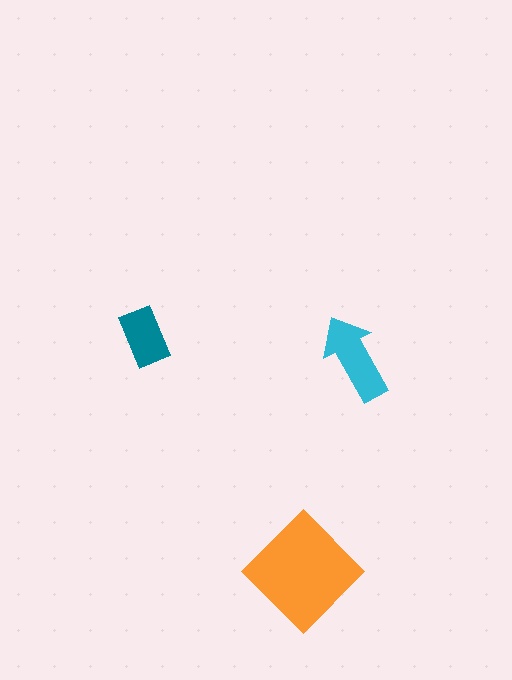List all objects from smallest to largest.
The teal rectangle, the cyan arrow, the orange diamond.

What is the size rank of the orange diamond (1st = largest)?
1st.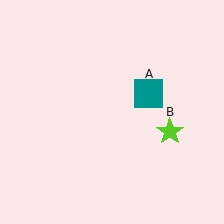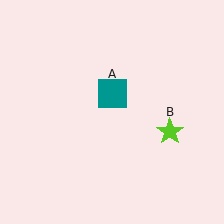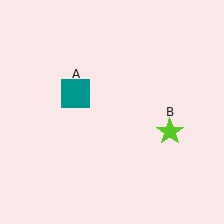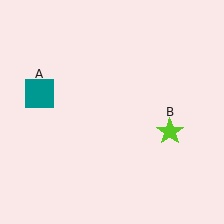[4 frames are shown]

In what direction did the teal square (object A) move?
The teal square (object A) moved left.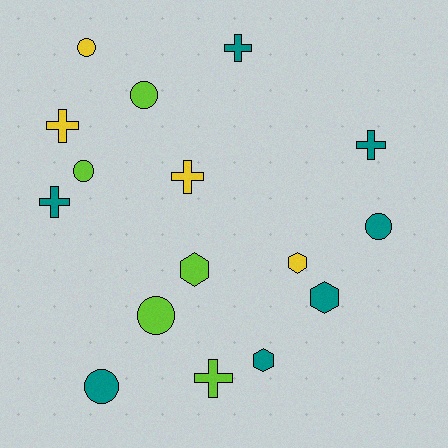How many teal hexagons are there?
There are 2 teal hexagons.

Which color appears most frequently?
Teal, with 7 objects.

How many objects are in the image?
There are 16 objects.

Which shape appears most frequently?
Cross, with 6 objects.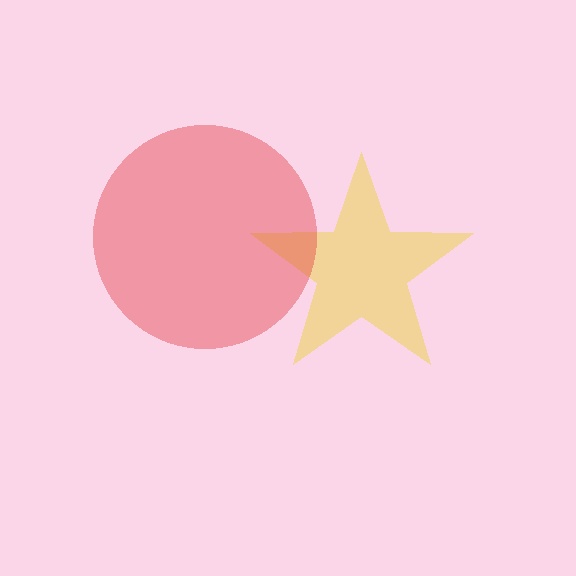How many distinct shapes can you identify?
There are 2 distinct shapes: a yellow star, a red circle.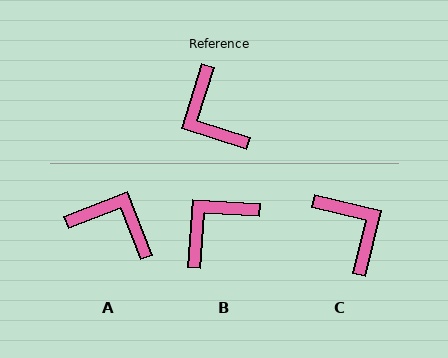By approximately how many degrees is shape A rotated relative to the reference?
Approximately 141 degrees clockwise.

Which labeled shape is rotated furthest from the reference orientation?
C, about 176 degrees away.